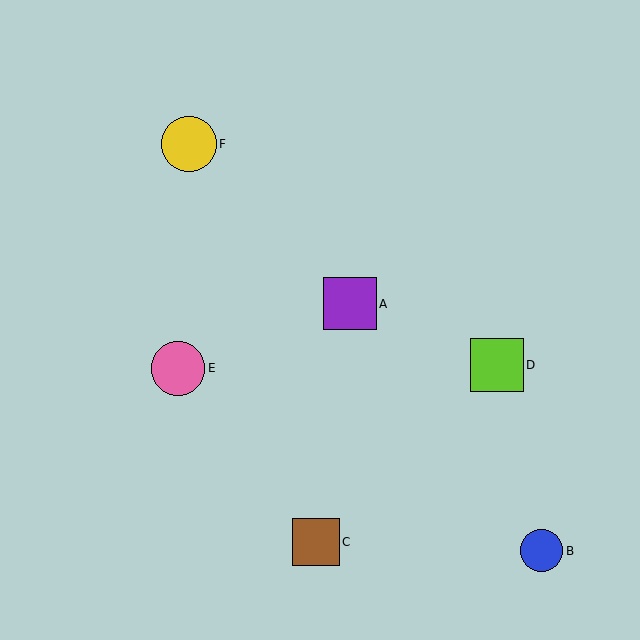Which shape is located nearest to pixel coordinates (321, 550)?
The brown square (labeled C) at (316, 542) is nearest to that location.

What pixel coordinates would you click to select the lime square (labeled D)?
Click at (497, 365) to select the lime square D.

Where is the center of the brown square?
The center of the brown square is at (316, 542).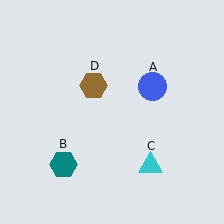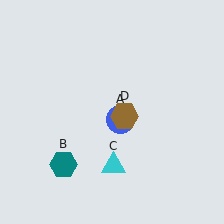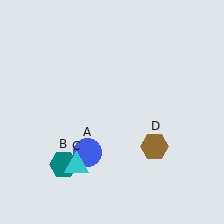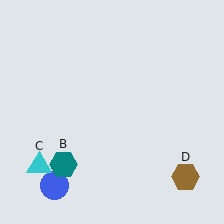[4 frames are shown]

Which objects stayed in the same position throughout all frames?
Teal hexagon (object B) remained stationary.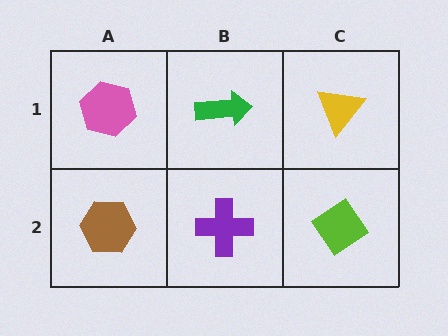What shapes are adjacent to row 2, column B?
A green arrow (row 1, column B), a brown hexagon (row 2, column A), a lime diamond (row 2, column C).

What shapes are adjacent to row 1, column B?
A purple cross (row 2, column B), a pink hexagon (row 1, column A), a yellow triangle (row 1, column C).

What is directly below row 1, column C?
A lime diamond.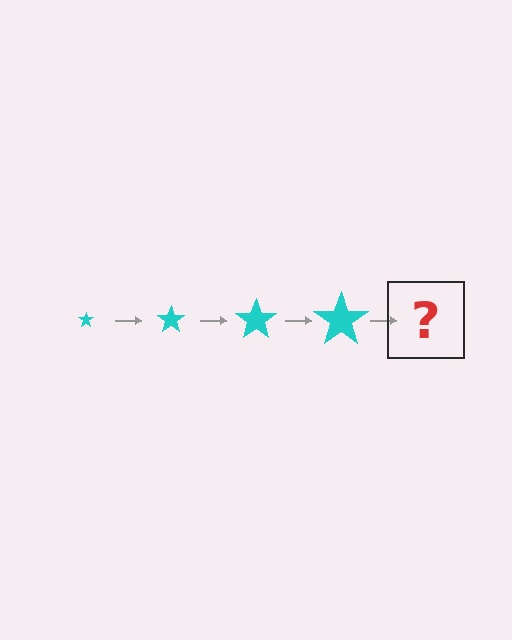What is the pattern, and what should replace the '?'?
The pattern is that the star gets progressively larger each step. The '?' should be a cyan star, larger than the previous one.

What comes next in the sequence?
The next element should be a cyan star, larger than the previous one.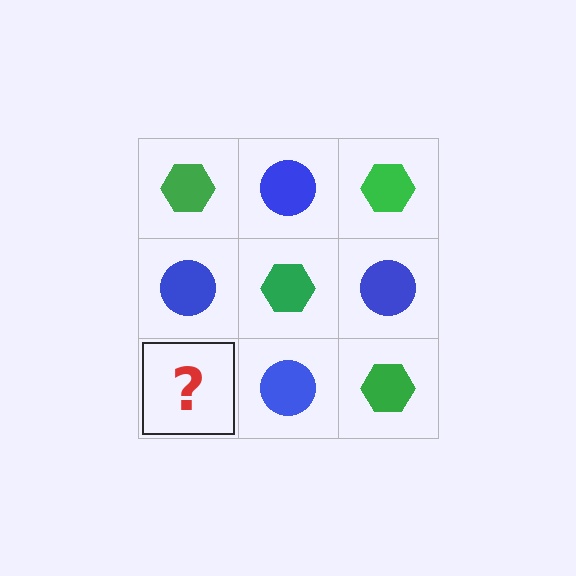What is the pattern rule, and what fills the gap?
The rule is that it alternates green hexagon and blue circle in a checkerboard pattern. The gap should be filled with a green hexagon.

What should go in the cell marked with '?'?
The missing cell should contain a green hexagon.